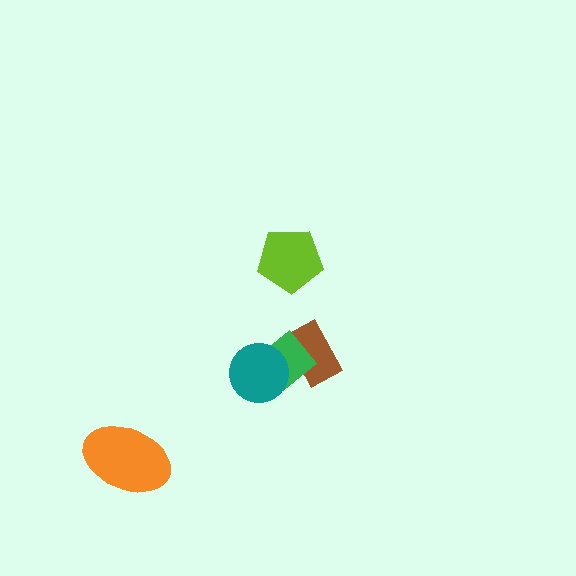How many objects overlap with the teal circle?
1 object overlaps with the teal circle.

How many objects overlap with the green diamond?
2 objects overlap with the green diamond.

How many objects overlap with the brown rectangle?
1 object overlaps with the brown rectangle.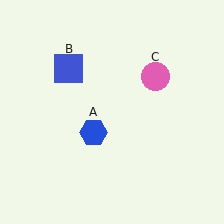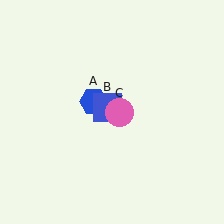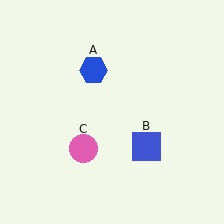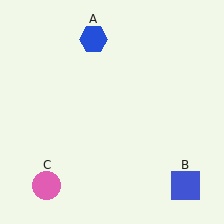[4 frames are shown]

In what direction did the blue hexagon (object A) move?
The blue hexagon (object A) moved up.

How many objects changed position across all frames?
3 objects changed position: blue hexagon (object A), blue square (object B), pink circle (object C).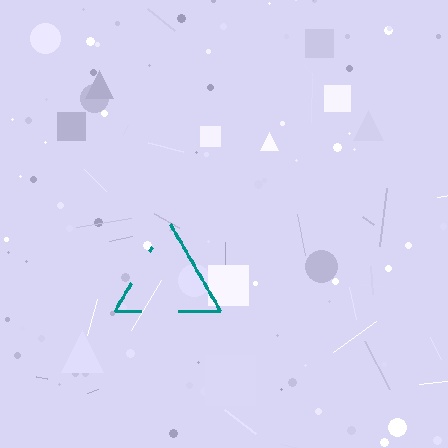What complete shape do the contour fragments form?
The contour fragments form a triangle.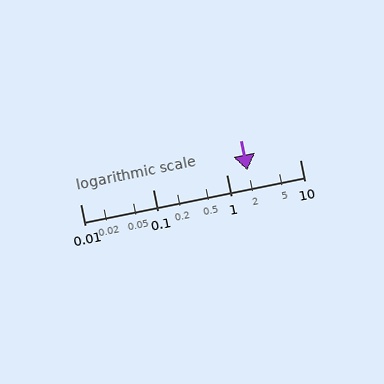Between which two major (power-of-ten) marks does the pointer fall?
The pointer is between 1 and 10.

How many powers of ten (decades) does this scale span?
The scale spans 3 decades, from 0.01 to 10.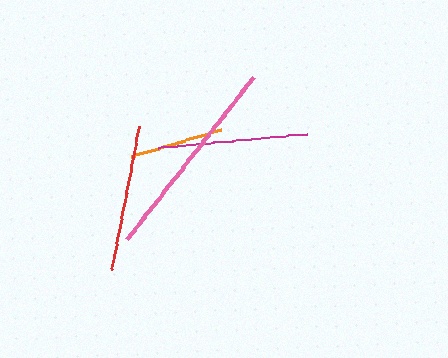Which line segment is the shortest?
The orange line is the shortest at approximately 93 pixels.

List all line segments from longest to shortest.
From longest to shortest: pink, magenta, red, orange.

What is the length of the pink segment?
The pink segment is approximately 206 pixels long.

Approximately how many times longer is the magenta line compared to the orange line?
The magenta line is approximately 1.6 times the length of the orange line.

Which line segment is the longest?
The pink line is the longest at approximately 206 pixels.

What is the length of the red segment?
The red segment is approximately 146 pixels long.